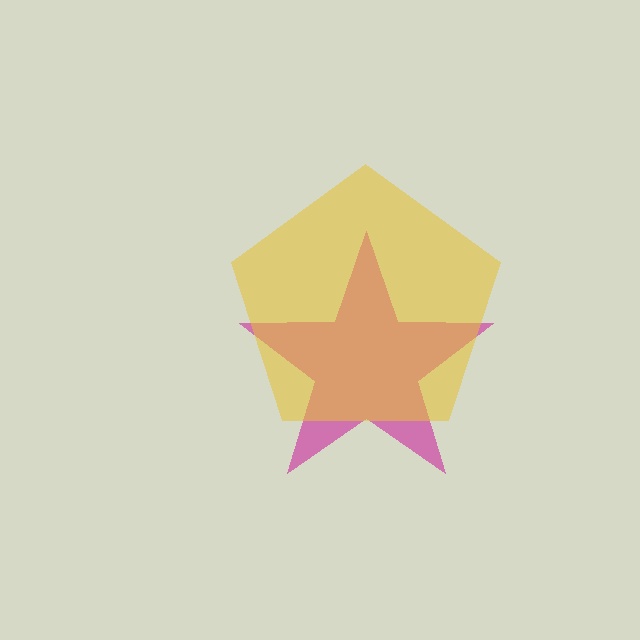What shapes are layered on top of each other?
The layered shapes are: a magenta star, a yellow pentagon.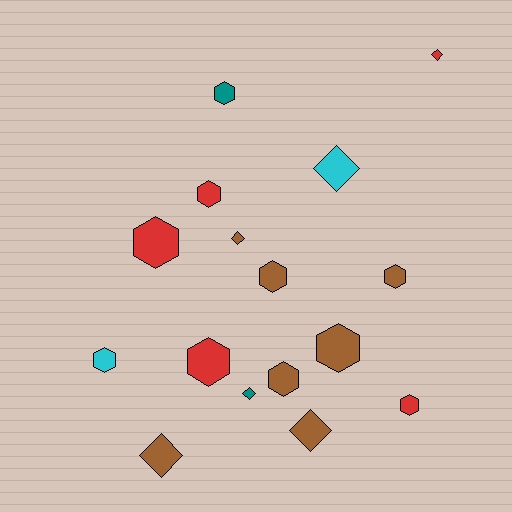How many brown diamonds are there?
There are 3 brown diamonds.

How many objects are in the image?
There are 16 objects.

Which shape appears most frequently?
Hexagon, with 10 objects.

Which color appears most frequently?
Brown, with 7 objects.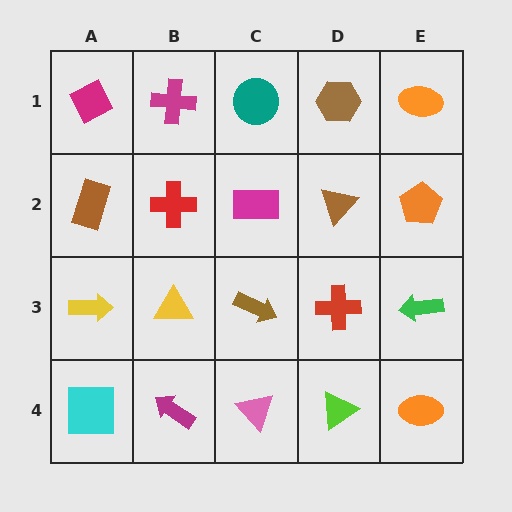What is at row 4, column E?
An orange ellipse.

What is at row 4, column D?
A lime triangle.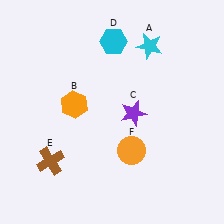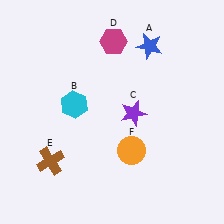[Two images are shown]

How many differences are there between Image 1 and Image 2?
There are 3 differences between the two images.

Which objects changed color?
A changed from cyan to blue. B changed from orange to cyan. D changed from cyan to magenta.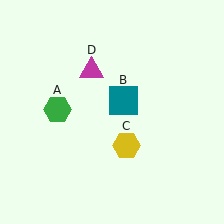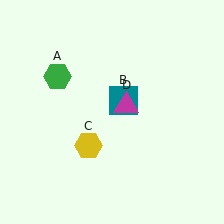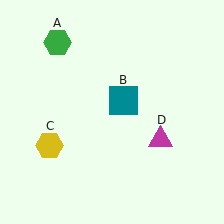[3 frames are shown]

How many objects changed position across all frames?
3 objects changed position: green hexagon (object A), yellow hexagon (object C), magenta triangle (object D).